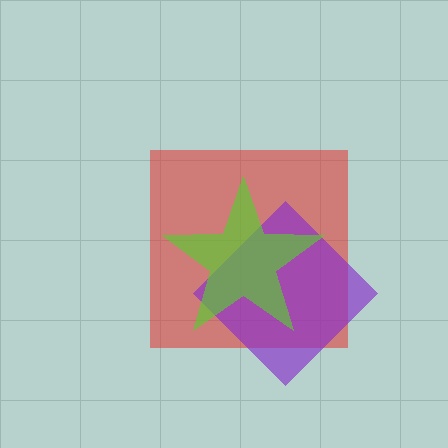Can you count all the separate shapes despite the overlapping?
Yes, there are 3 separate shapes.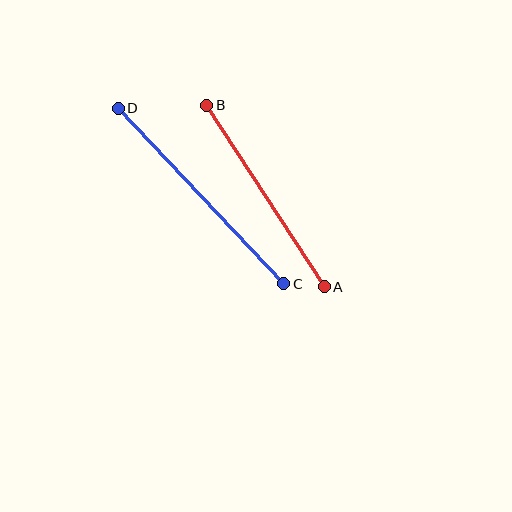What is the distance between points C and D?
The distance is approximately 242 pixels.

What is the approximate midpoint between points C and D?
The midpoint is at approximately (201, 196) pixels.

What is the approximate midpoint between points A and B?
The midpoint is at approximately (266, 196) pixels.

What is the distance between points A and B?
The distance is approximately 216 pixels.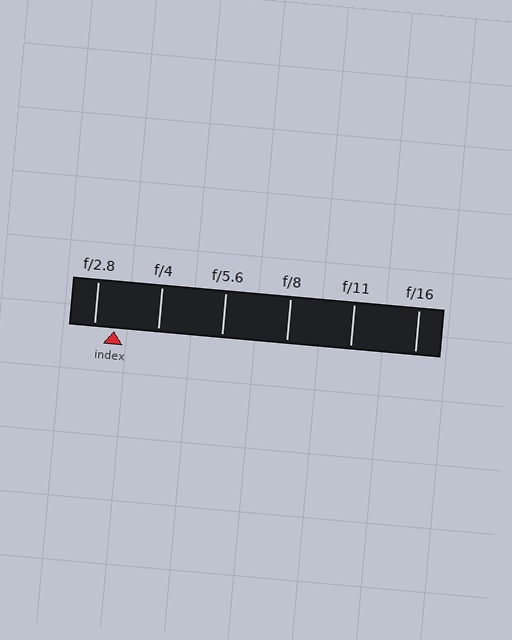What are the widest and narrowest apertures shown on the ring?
The widest aperture shown is f/2.8 and the narrowest is f/16.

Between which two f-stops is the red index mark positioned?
The index mark is between f/2.8 and f/4.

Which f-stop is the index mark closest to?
The index mark is closest to f/2.8.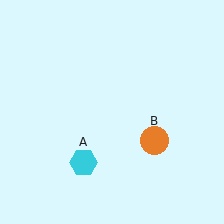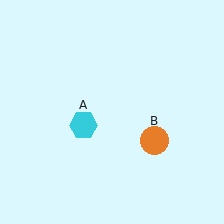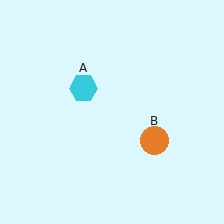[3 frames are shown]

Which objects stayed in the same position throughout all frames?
Orange circle (object B) remained stationary.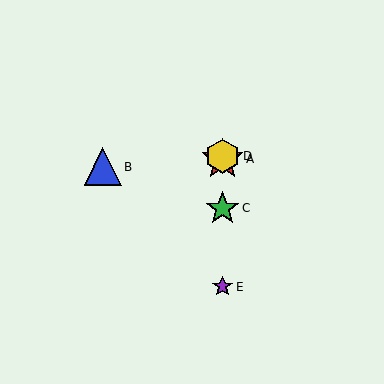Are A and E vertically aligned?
Yes, both are at x≈222.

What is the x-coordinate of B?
Object B is at x≈103.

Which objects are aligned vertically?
Objects A, C, D, E are aligned vertically.